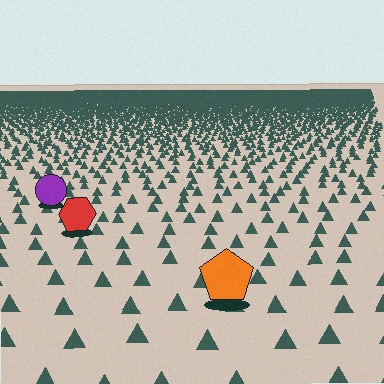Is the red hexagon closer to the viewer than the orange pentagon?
No. The orange pentagon is closer — you can tell from the texture gradient: the ground texture is coarser near it.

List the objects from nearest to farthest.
From nearest to farthest: the orange pentagon, the red hexagon, the purple circle.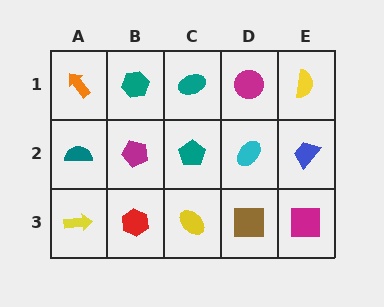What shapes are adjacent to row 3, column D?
A cyan ellipse (row 2, column D), a yellow ellipse (row 3, column C), a magenta square (row 3, column E).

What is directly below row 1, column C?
A teal pentagon.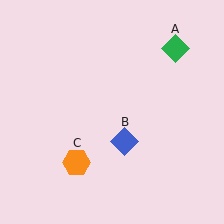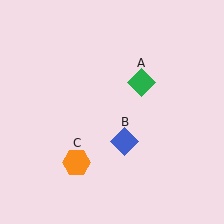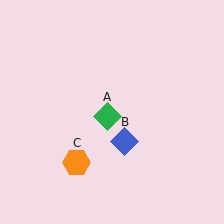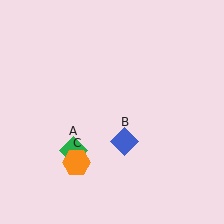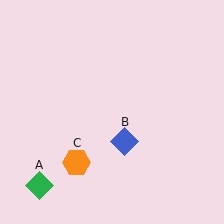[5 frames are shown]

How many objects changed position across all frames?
1 object changed position: green diamond (object A).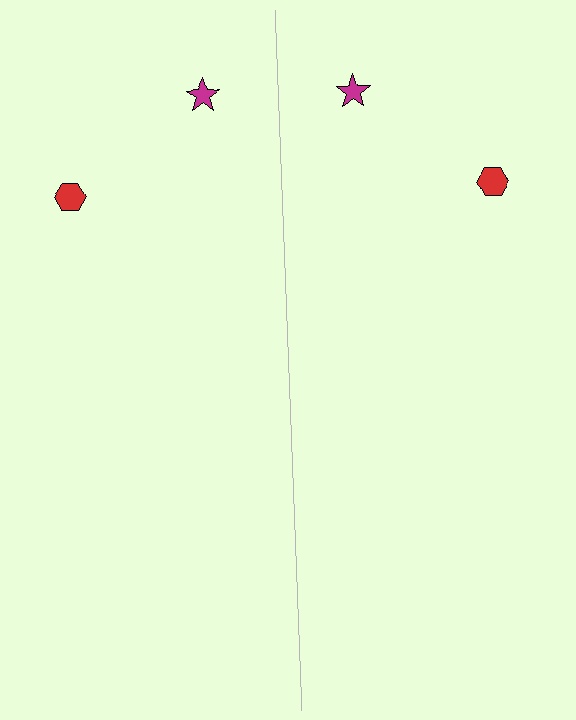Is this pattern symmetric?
Yes, this pattern has bilateral (reflection) symmetry.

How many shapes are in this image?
There are 4 shapes in this image.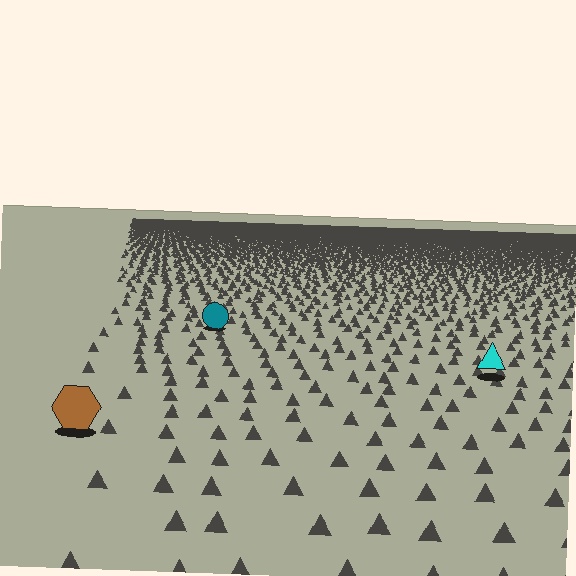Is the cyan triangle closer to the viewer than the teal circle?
Yes. The cyan triangle is closer — you can tell from the texture gradient: the ground texture is coarser near it.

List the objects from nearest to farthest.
From nearest to farthest: the brown hexagon, the cyan triangle, the teal circle.